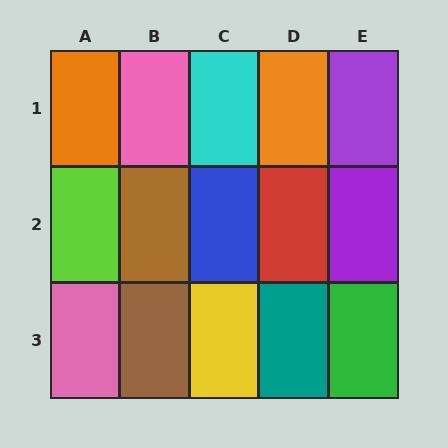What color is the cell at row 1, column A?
Orange.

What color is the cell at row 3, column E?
Green.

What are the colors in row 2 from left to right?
Lime, brown, blue, red, purple.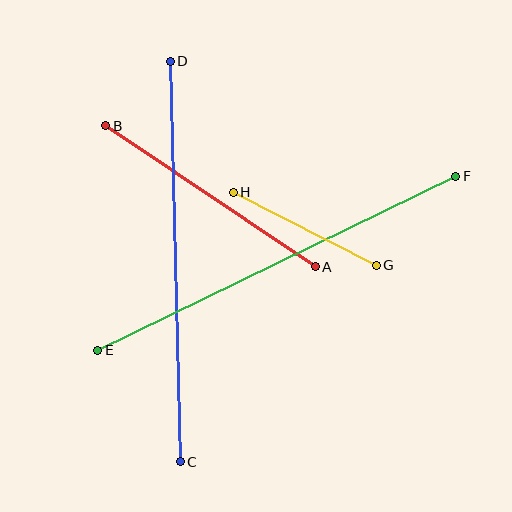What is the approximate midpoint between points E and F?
The midpoint is at approximately (277, 263) pixels.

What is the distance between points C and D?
The distance is approximately 401 pixels.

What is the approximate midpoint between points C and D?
The midpoint is at approximately (175, 262) pixels.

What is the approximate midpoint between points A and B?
The midpoint is at approximately (210, 196) pixels.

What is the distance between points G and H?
The distance is approximately 161 pixels.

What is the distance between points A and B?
The distance is approximately 253 pixels.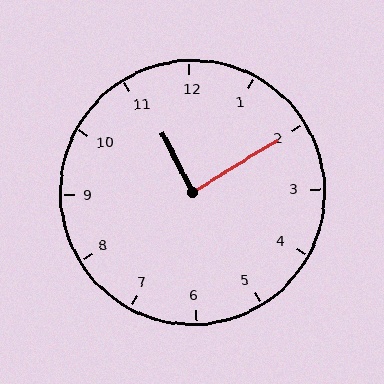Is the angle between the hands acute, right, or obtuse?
It is right.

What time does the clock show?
11:10.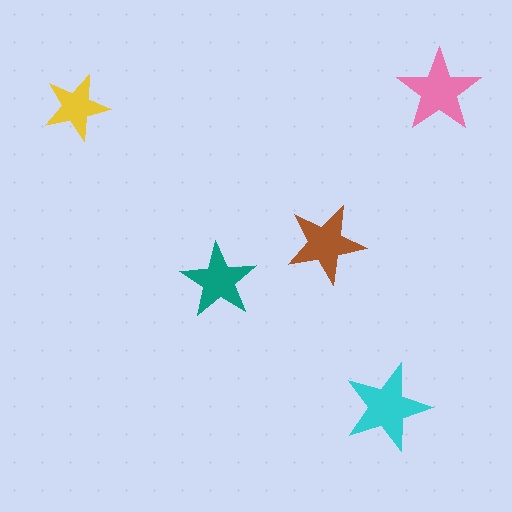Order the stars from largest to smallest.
the cyan one, the pink one, the brown one, the teal one, the yellow one.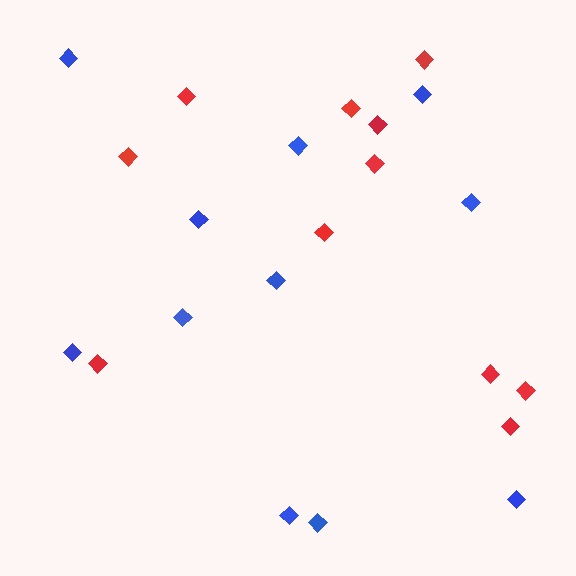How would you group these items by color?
There are 2 groups: one group of red diamonds (11) and one group of blue diamonds (11).